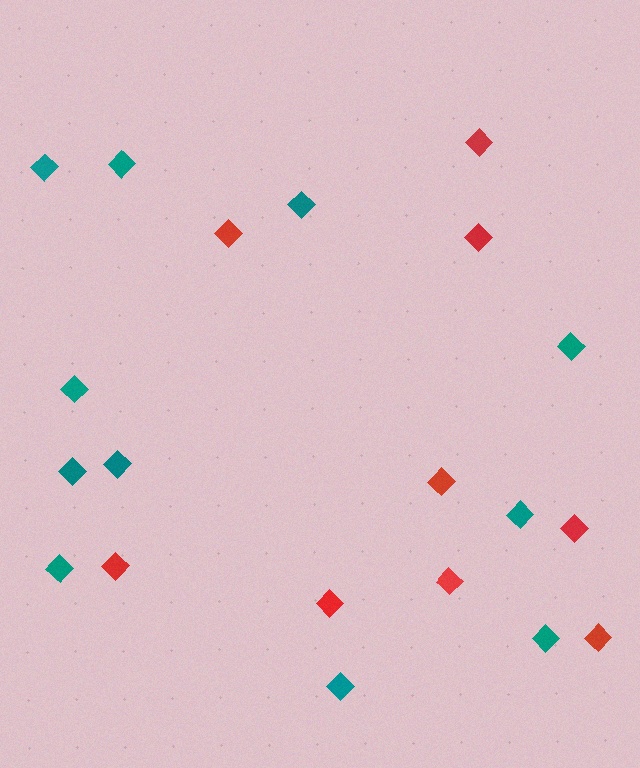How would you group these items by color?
There are 2 groups: one group of teal diamonds (11) and one group of red diamonds (9).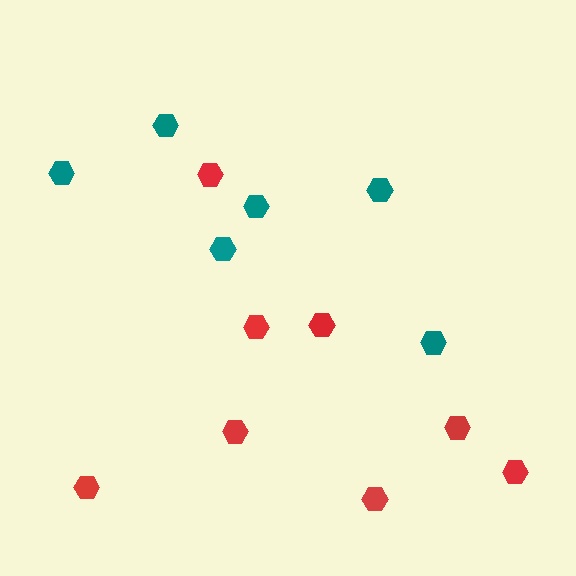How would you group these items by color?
There are 2 groups: one group of red hexagons (8) and one group of teal hexagons (6).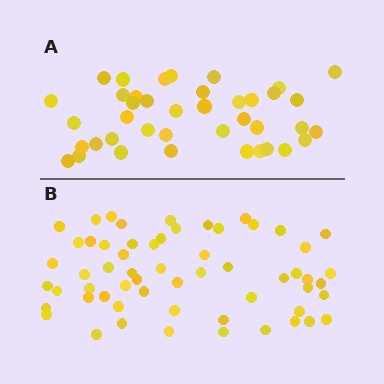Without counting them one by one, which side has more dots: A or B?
Region B (the bottom region) has more dots.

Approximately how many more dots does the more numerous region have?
Region B has approximately 20 more dots than region A.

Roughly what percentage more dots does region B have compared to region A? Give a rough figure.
About 50% more.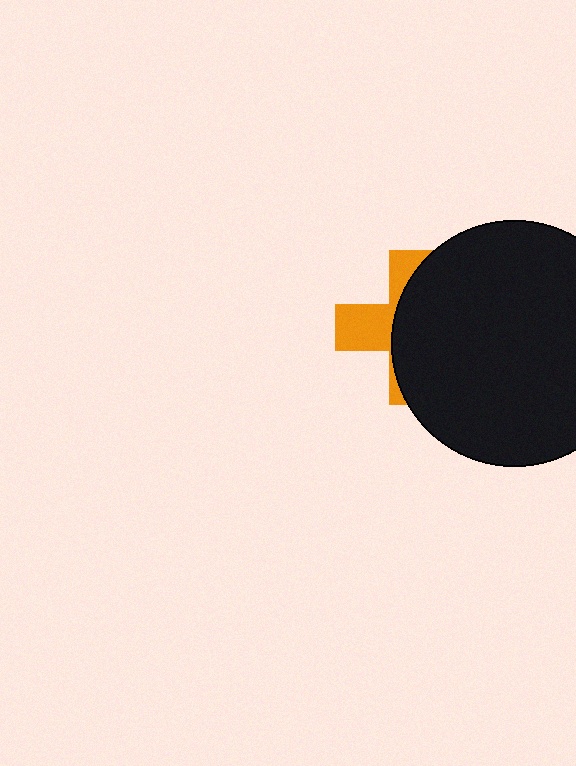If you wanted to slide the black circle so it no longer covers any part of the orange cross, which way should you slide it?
Slide it right — that is the most direct way to separate the two shapes.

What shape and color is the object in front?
The object in front is a black circle.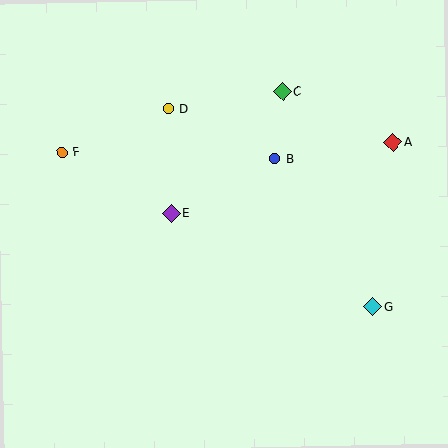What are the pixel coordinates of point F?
Point F is at (62, 152).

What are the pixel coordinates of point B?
Point B is at (275, 159).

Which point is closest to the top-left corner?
Point F is closest to the top-left corner.